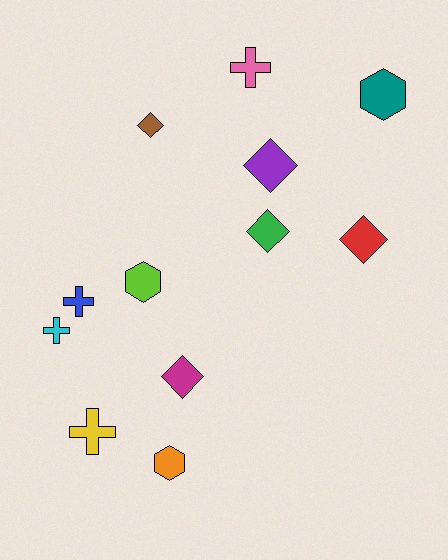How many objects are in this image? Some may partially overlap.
There are 12 objects.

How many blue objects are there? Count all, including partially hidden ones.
There is 1 blue object.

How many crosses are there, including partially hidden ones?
There are 4 crosses.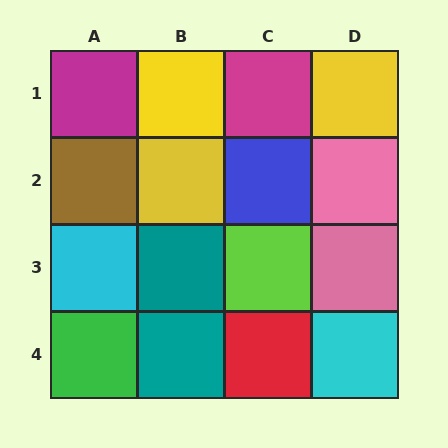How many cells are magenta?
2 cells are magenta.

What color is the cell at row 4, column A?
Green.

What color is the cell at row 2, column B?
Yellow.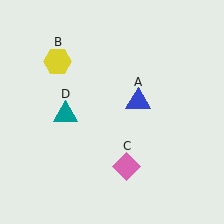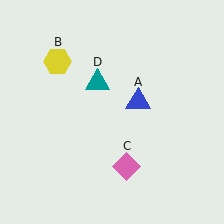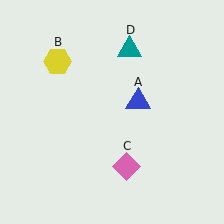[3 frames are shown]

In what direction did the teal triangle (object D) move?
The teal triangle (object D) moved up and to the right.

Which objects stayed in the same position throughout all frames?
Blue triangle (object A) and yellow hexagon (object B) and pink diamond (object C) remained stationary.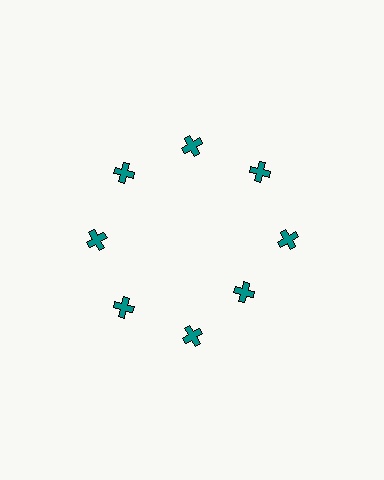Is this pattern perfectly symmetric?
No. The 8 teal crosses are arranged in a ring, but one element near the 4 o'clock position is pulled inward toward the center, breaking the 8-fold rotational symmetry.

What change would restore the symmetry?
The symmetry would be restored by moving it outward, back onto the ring so that all 8 crosses sit at equal angles and equal distance from the center.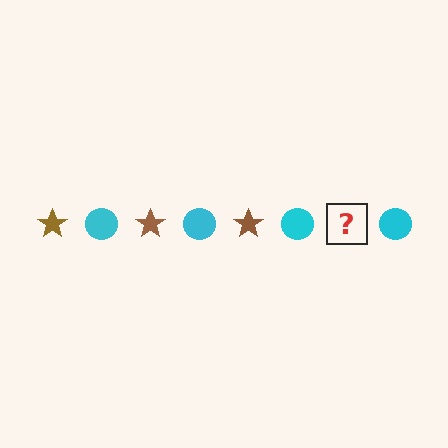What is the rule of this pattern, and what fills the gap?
The rule is that the pattern alternates between brown star and cyan circle. The gap should be filled with a brown star.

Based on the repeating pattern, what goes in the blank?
The blank should be a brown star.